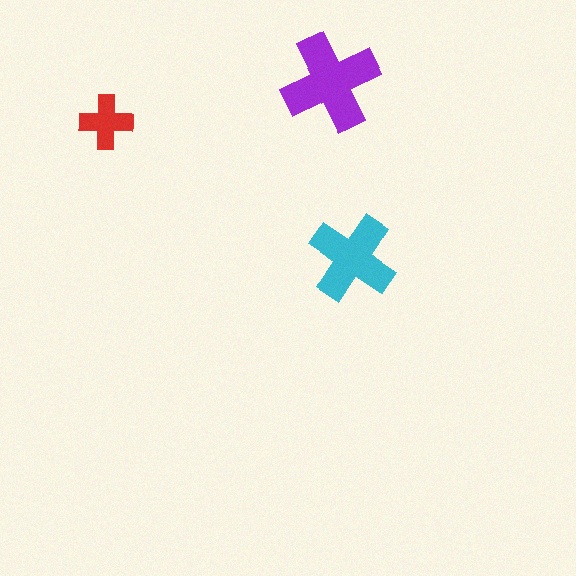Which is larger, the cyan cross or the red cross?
The cyan one.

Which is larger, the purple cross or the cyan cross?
The purple one.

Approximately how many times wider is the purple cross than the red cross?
About 2 times wider.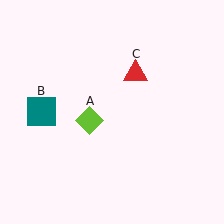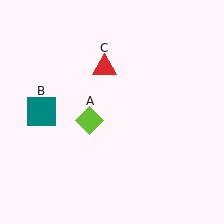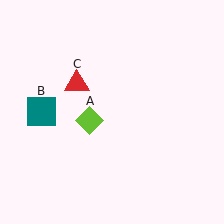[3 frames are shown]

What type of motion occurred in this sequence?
The red triangle (object C) rotated counterclockwise around the center of the scene.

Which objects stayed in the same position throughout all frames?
Lime diamond (object A) and teal square (object B) remained stationary.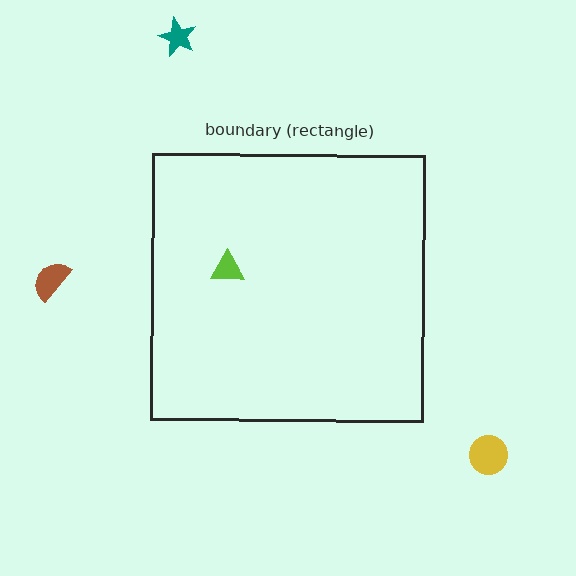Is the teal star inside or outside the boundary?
Outside.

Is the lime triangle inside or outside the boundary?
Inside.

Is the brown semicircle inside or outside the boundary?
Outside.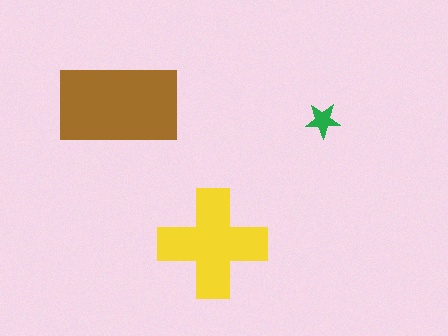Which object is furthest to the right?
The green star is rightmost.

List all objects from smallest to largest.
The green star, the yellow cross, the brown rectangle.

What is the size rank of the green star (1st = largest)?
3rd.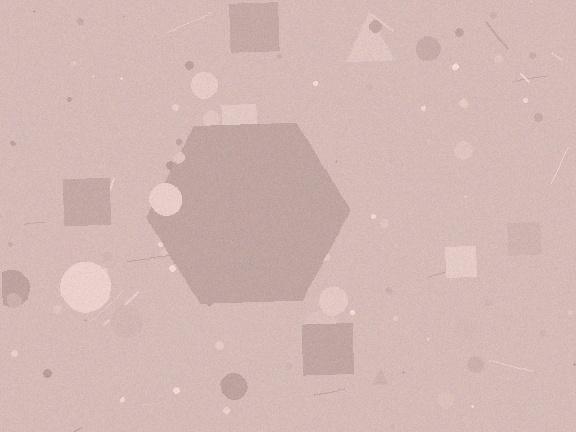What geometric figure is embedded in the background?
A hexagon is embedded in the background.